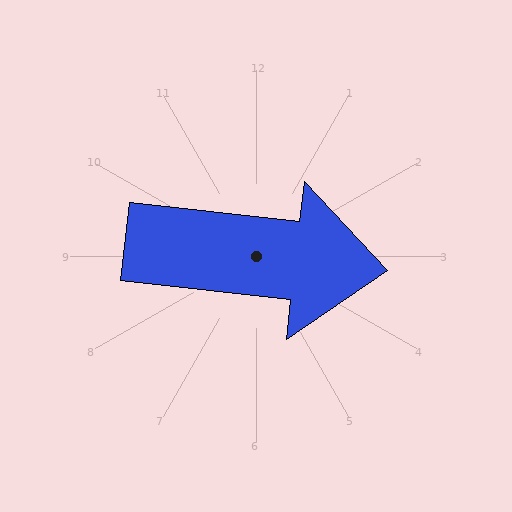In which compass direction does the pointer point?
East.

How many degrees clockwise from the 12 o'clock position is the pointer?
Approximately 96 degrees.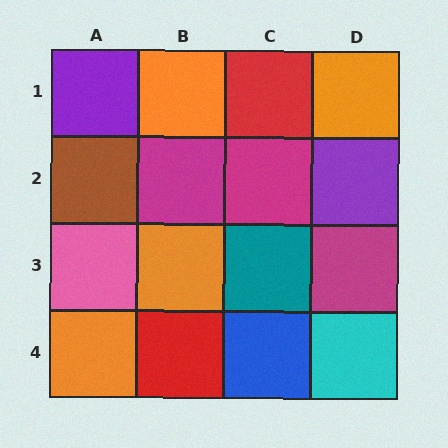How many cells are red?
2 cells are red.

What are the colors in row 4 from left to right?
Orange, red, blue, cyan.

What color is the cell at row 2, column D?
Purple.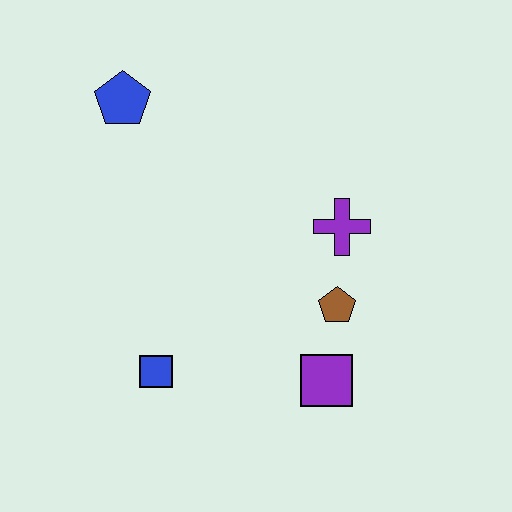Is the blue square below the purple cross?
Yes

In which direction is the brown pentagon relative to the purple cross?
The brown pentagon is below the purple cross.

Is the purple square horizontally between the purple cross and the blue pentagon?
Yes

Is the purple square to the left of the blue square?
No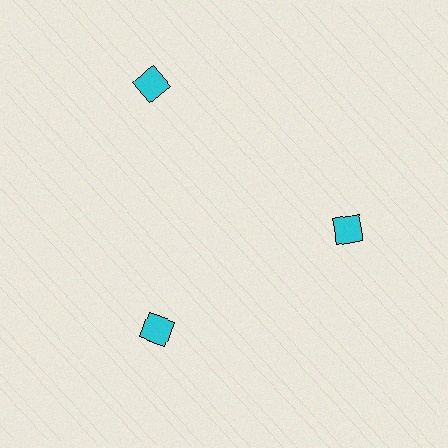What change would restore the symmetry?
The symmetry would be restored by moving it inward, back onto the ring so that all 3 diamonds sit at equal angles and equal distance from the center.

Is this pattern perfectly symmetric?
No. The 3 cyan diamonds are arranged in a ring, but one element near the 11 o'clock position is pushed outward from the center, breaking the 3-fold rotational symmetry.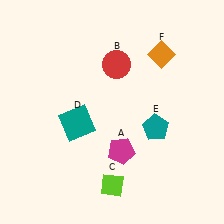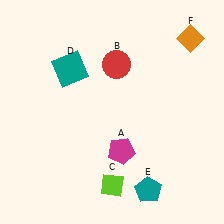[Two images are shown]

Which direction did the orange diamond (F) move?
The orange diamond (F) moved right.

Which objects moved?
The objects that moved are: the teal square (D), the teal pentagon (E), the orange diamond (F).